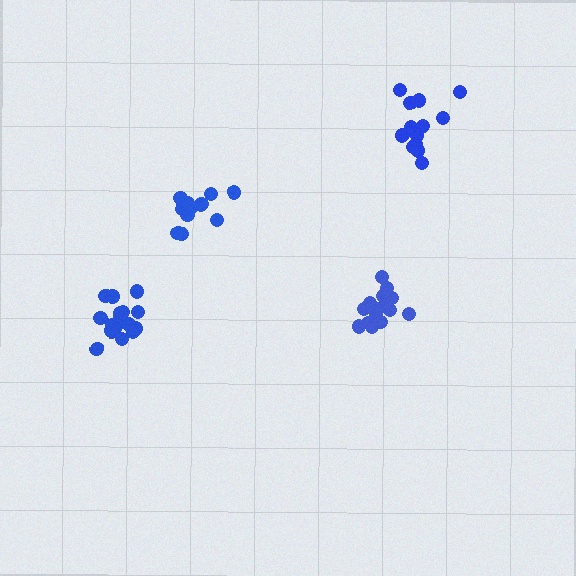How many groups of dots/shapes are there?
There are 4 groups.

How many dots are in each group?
Group 1: 17 dots, Group 2: 13 dots, Group 3: 16 dots, Group 4: 15 dots (61 total).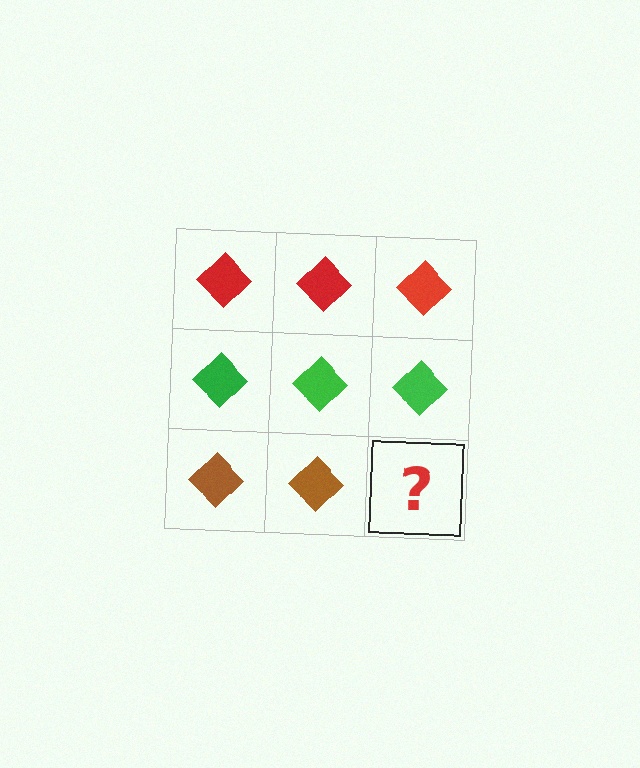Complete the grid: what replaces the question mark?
The question mark should be replaced with a brown diamond.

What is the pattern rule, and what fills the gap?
The rule is that each row has a consistent color. The gap should be filled with a brown diamond.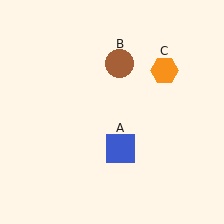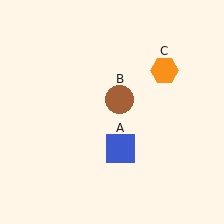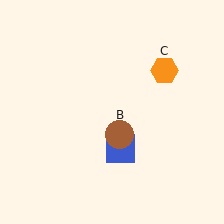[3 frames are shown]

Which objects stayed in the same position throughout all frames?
Blue square (object A) and orange hexagon (object C) remained stationary.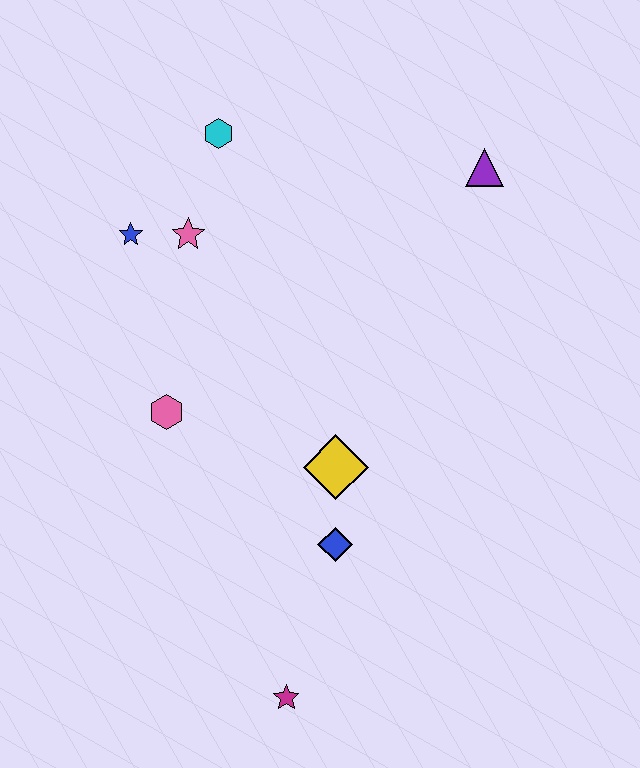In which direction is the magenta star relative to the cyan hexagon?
The magenta star is below the cyan hexagon.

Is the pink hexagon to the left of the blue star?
No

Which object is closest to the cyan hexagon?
The pink star is closest to the cyan hexagon.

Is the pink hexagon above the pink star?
No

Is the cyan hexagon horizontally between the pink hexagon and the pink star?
No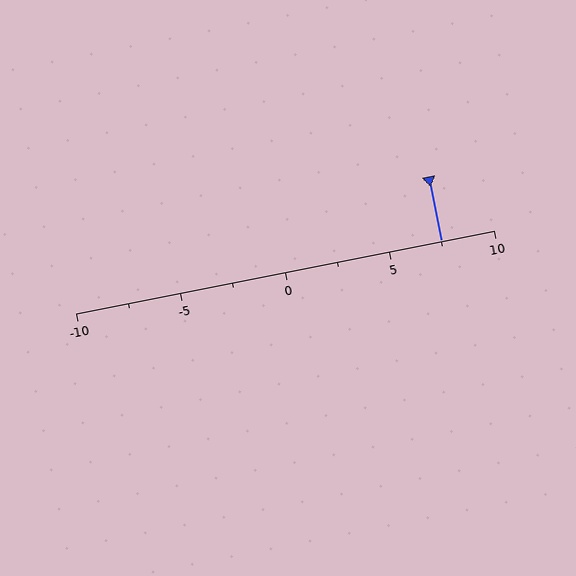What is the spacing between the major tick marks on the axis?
The major ticks are spaced 5 apart.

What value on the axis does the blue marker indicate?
The marker indicates approximately 7.5.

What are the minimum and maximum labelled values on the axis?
The axis runs from -10 to 10.